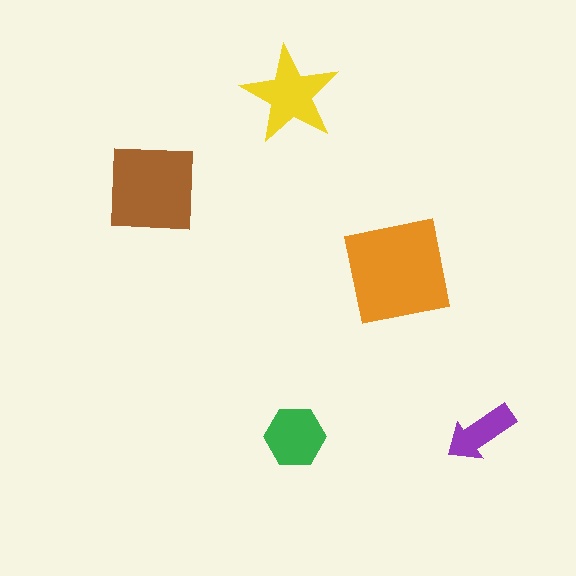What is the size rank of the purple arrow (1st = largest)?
5th.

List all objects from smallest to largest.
The purple arrow, the green hexagon, the yellow star, the brown square, the orange square.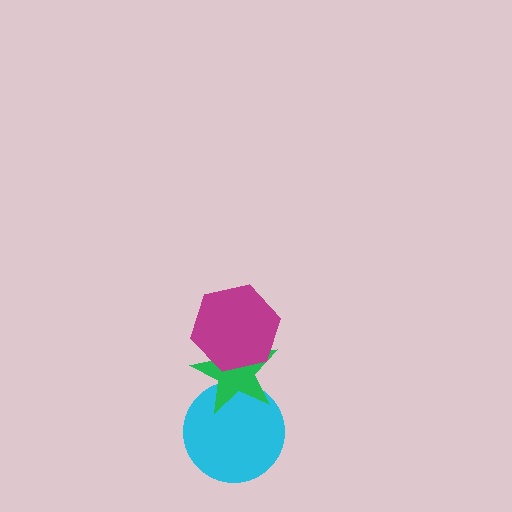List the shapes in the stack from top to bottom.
From top to bottom: the magenta hexagon, the green star, the cyan circle.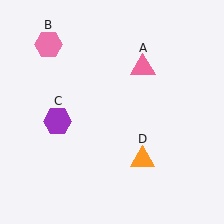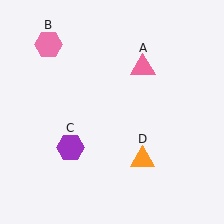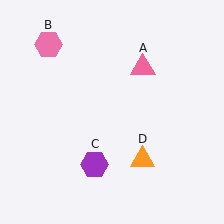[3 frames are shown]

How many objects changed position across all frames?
1 object changed position: purple hexagon (object C).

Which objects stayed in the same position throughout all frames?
Pink triangle (object A) and pink hexagon (object B) and orange triangle (object D) remained stationary.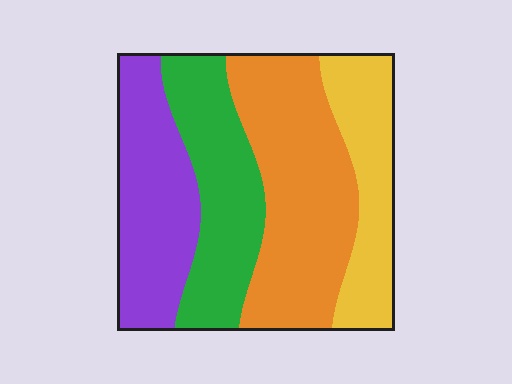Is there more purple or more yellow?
Purple.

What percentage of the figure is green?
Green takes up about one quarter (1/4) of the figure.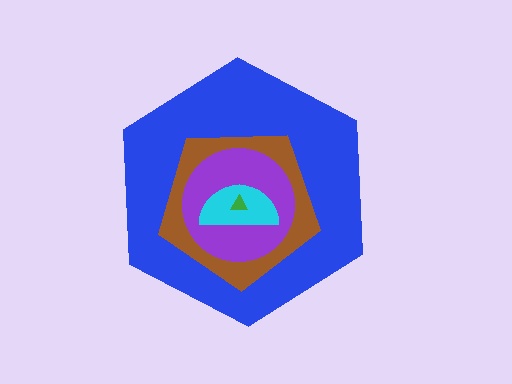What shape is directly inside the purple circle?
The cyan semicircle.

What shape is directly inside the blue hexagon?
The brown pentagon.